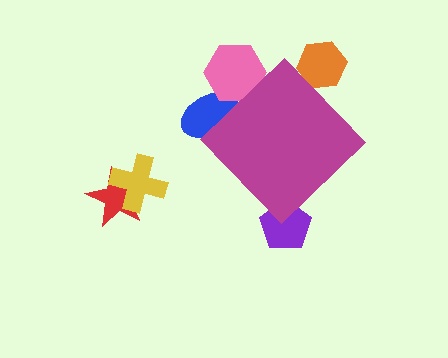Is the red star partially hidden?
No, the red star is fully visible.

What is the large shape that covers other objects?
A magenta diamond.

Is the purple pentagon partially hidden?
Yes, the purple pentagon is partially hidden behind the magenta diamond.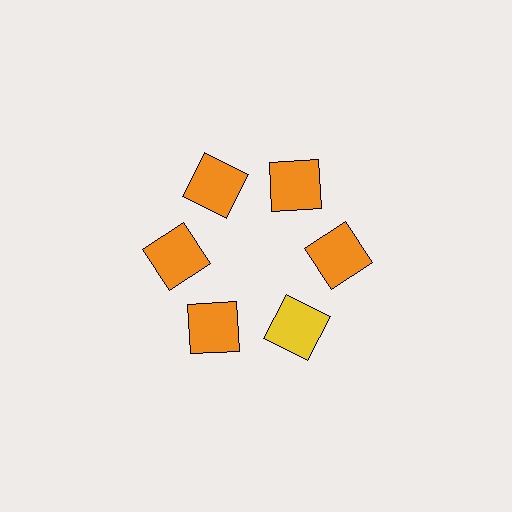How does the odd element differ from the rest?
It has a different color: yellow instead of orange.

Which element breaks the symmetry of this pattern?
The yellow square at roughly the 5 o'clock position breaks the symmetry. All other shapes are orange squares.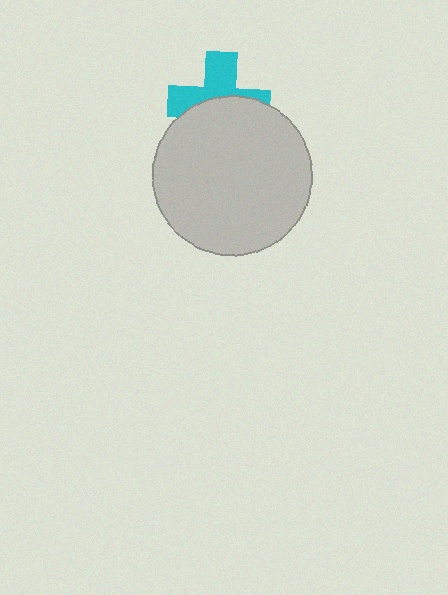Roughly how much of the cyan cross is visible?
About half of it is visible (roughly 49%).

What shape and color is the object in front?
The object in front is a light gray circle.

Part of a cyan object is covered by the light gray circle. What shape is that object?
It is a cross.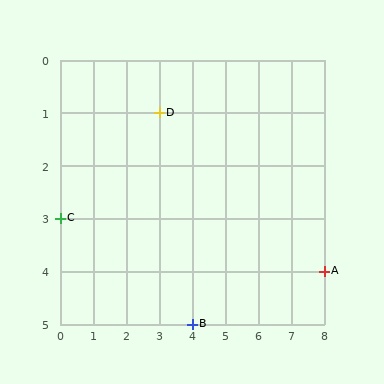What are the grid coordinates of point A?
Point A is at grid coordinates (8, 4).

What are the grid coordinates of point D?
Point D is at grid coordinates (3, 1).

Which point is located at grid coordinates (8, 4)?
Point A is at (8, 4).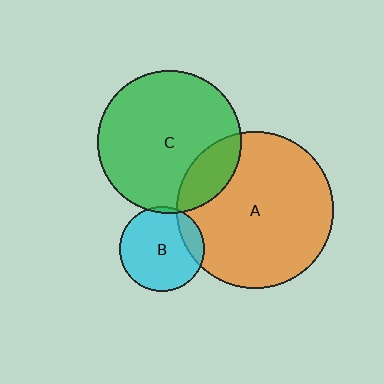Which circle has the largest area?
Circle A (orange).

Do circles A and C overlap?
Yes.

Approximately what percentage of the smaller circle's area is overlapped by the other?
Approximately 20%.